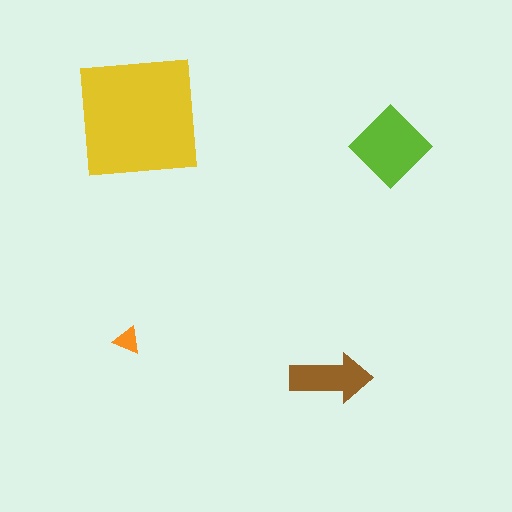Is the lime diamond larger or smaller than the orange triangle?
Larger.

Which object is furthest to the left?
The orange triangle is leftmost.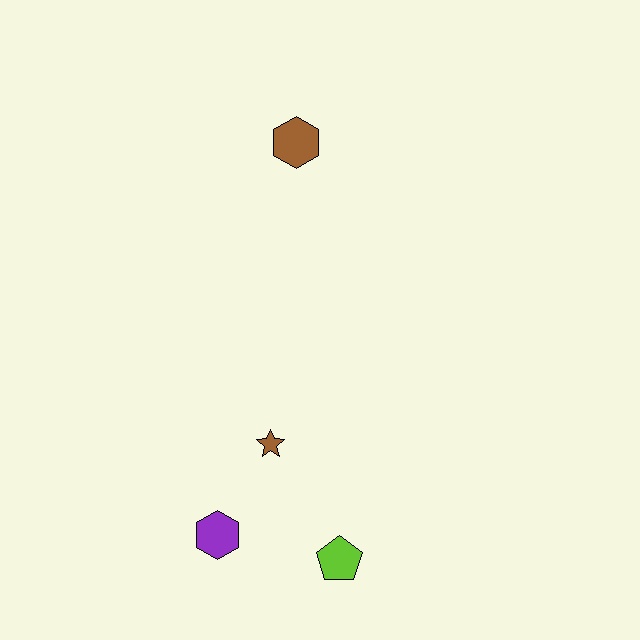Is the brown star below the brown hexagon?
Yes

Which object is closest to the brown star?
The purple hexagon is closest to the brown star.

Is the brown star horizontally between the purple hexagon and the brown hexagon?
Yes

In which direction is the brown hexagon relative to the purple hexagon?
The brown hexagon is above the purple hexagon.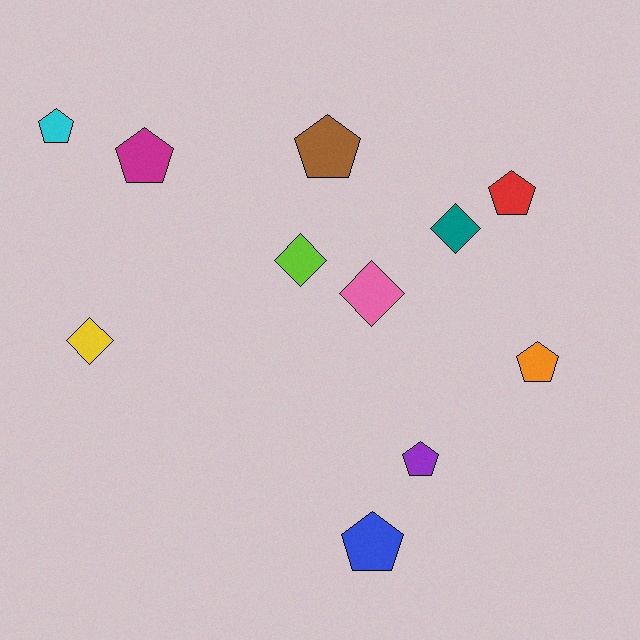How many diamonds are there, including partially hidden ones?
There are 4 diamonds.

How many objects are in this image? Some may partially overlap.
There are 11 objects.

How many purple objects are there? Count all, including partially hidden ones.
There is 1 purple object.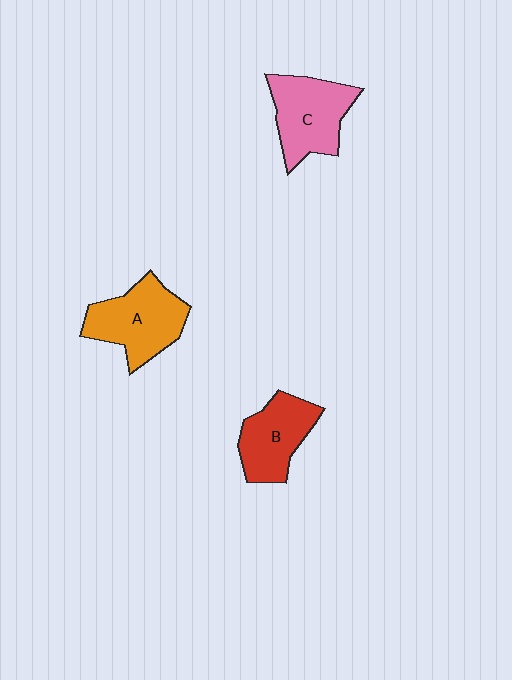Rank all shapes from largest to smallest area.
From largest to smallest: A (orange), C (pink), B (red).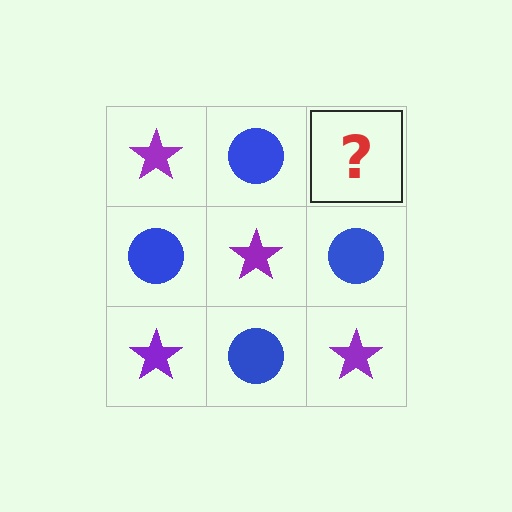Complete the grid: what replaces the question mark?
The question mark should be replaced with a purple star.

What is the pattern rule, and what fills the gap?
The rule is that it alternates purple star and blue circle in a checkerboard pattern. The gap should be filled with a purple star.